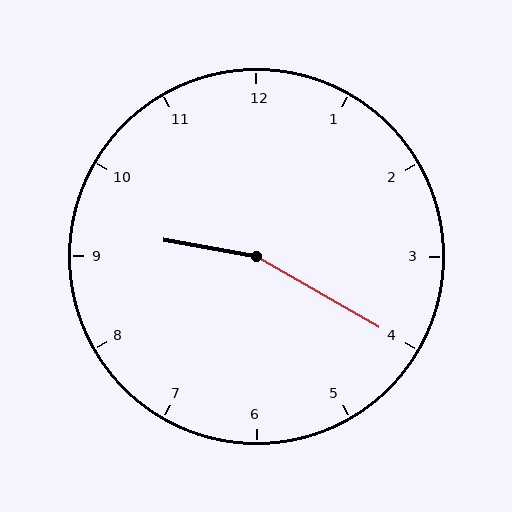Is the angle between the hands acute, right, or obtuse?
It is obtuse.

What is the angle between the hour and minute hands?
Approximately 160 degrees.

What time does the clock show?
9:20.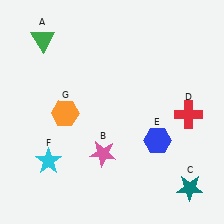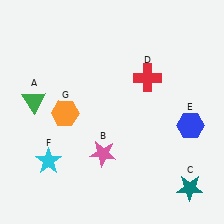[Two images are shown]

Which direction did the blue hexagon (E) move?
The blue hexagon (E) moved right.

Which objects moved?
The objects that moved are: the green triangle (A), the red cross (D), the blue hexagon (E).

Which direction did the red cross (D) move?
The red cross (D) moved left.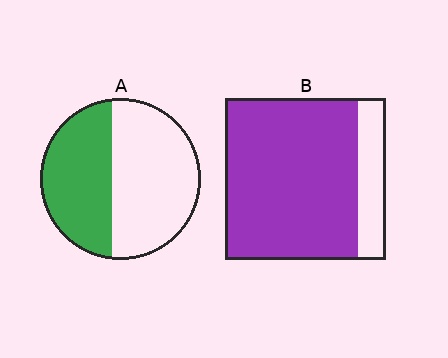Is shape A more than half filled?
No.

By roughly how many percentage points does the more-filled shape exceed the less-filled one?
By roughly 40 percentage points (B over A).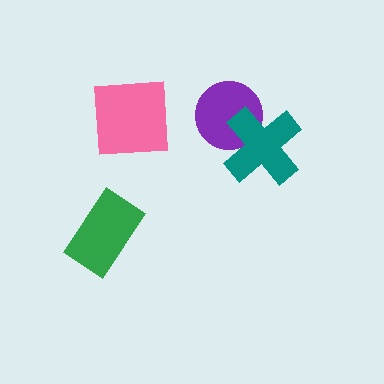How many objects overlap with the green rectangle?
0 objects overlap with the green rectangle.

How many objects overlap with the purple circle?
1 object overlaps with the purple circle.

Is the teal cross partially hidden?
No, no other shape covers it.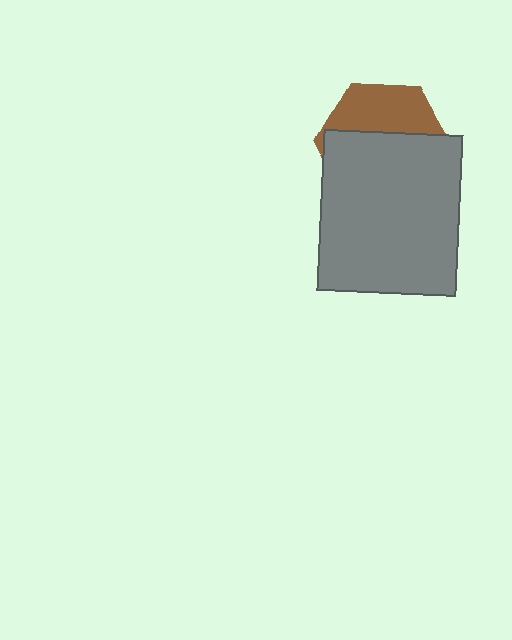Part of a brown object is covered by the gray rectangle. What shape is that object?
It is a hexagon.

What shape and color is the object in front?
The object in front is a gray rectangle.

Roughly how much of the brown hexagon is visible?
A small part of it is visible (roughly 37%).